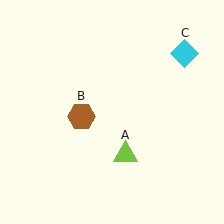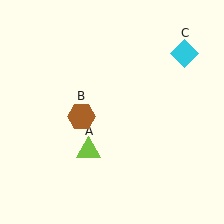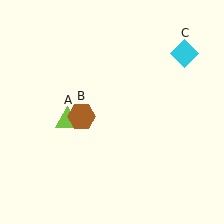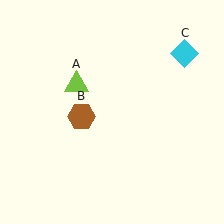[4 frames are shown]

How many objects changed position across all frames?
1 object changed position: lime triangle (object A).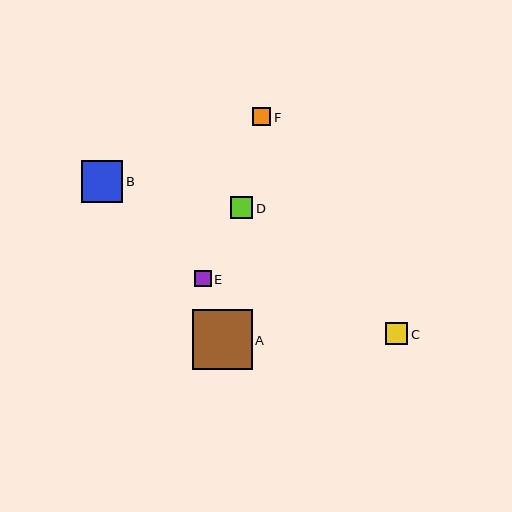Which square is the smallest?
Square E is the smallest with a size of approximately 17 pixels.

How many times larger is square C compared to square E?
Square C is approximately 1.4 times the size of square E.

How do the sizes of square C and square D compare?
Square C and square D are approximately the same size.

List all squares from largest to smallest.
From largest to smallest: A, B, C, D, F, E.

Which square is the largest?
Square A is the largest with a size of approximately 60 pixels.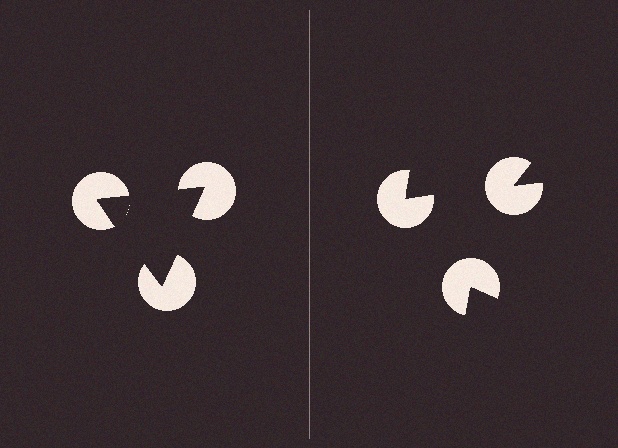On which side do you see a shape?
An illusory triangle appears on the left side. On the right side the wedge cuts are rotated, so no coherent shape forms.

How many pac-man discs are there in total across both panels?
6 — 3 on each side.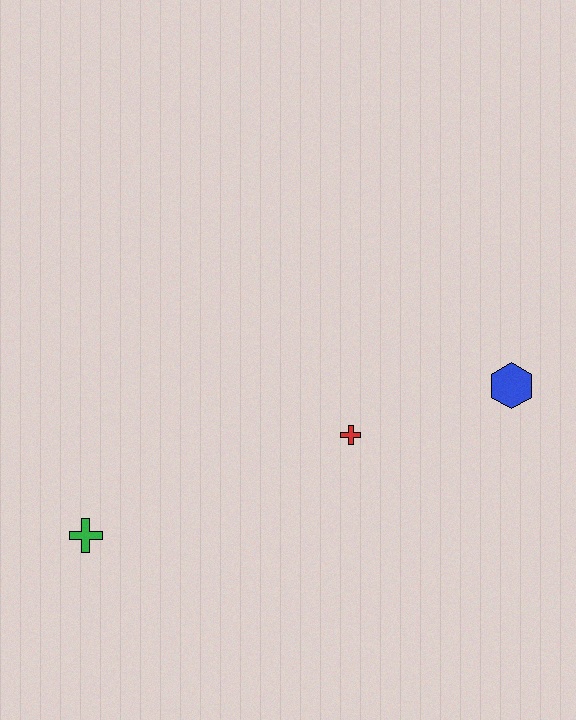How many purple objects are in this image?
There are no purple objects.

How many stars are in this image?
There are no stars.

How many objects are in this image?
There are 3 objects.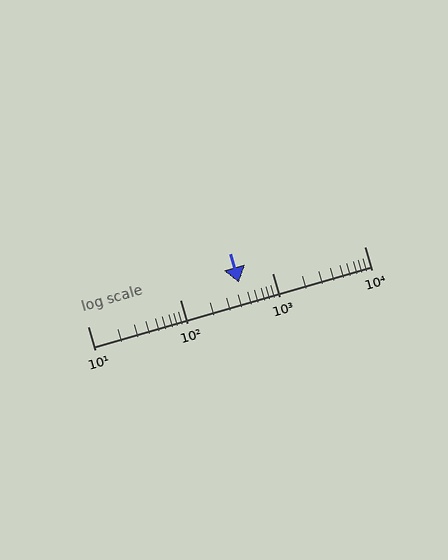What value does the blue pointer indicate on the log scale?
The pointer indicates approximately 440.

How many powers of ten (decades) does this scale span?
The scale spans 3 decades, from 10 to 10000.